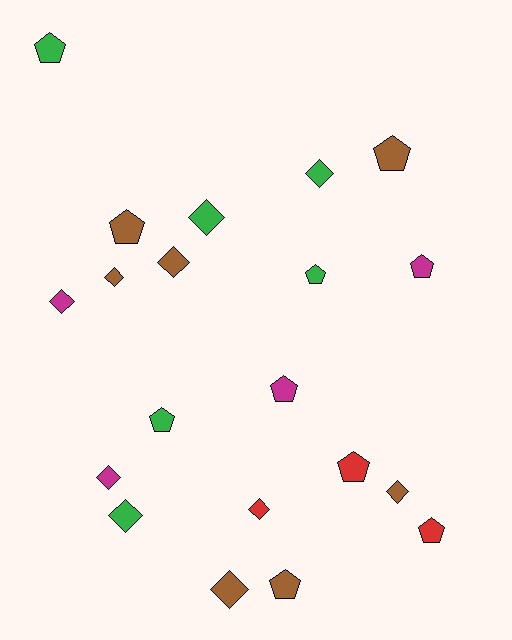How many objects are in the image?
There are 20 objects.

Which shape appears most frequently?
Diamond, with 10 objects.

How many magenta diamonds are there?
There are 2 magenta diamonds.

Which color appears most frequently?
Brown, with 7 objects.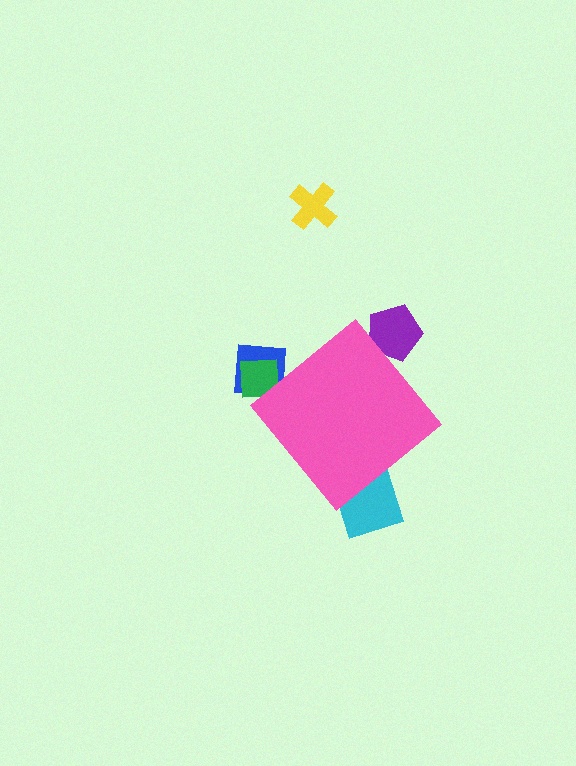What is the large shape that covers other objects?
A pink diamond.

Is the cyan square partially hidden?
Yes, the cyan square is partially hidden behind the pink diamond.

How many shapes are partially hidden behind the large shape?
4 shapes are partially hidden.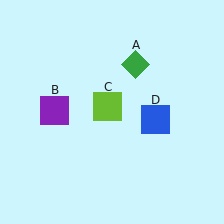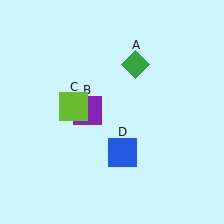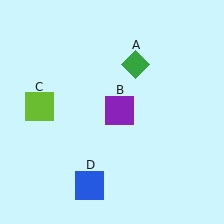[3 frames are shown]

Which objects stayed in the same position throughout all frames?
Green diamond (object A) remained stationary.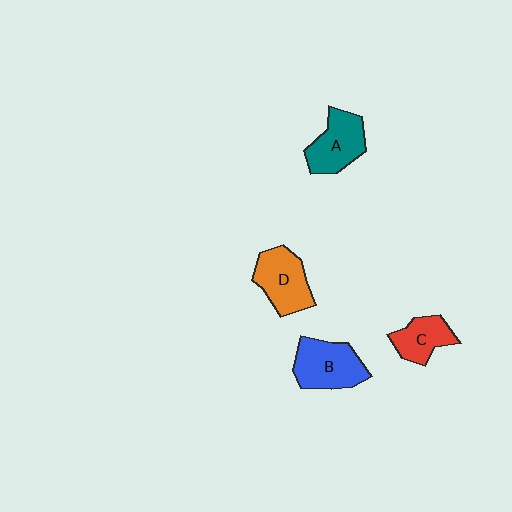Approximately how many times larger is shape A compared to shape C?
Approximately 1.3 times.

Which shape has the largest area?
Shape B (blue).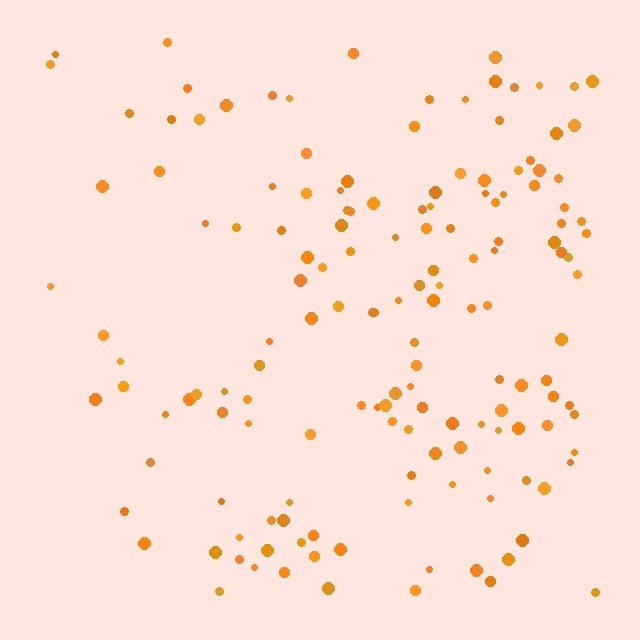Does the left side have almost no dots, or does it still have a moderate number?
Still a moderate number, just noticeably fewer than the right.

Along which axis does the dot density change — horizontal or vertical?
Horizontal.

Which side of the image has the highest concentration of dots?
The right.